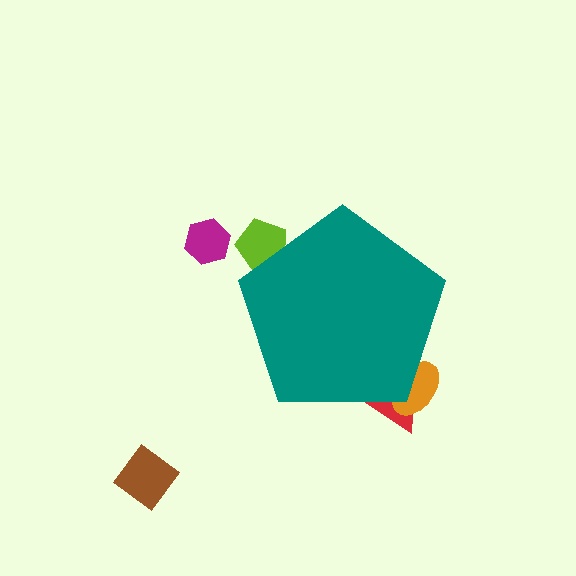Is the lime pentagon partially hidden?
Yes, the lime pentagon is partially hidden behind the teal pentagon.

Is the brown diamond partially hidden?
No, the brown diamond is fully visible.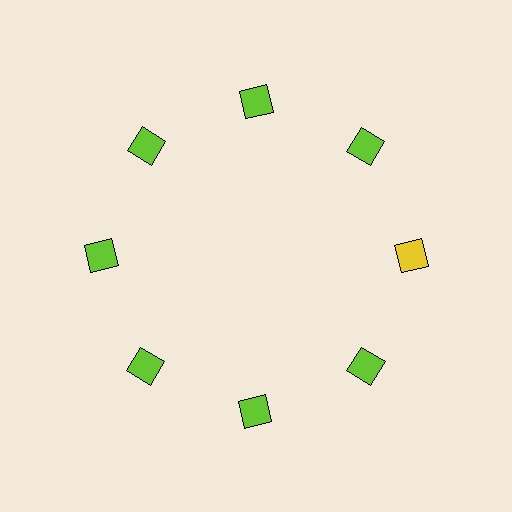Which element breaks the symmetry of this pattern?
The yellow diamond at roughly the 3 o'clock position breaks the symmetry. All other shapes are lime diamonds.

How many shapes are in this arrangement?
There are 8 shapes arranged in a ring pattern.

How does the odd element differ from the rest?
It has a different color: yellow instead of lime.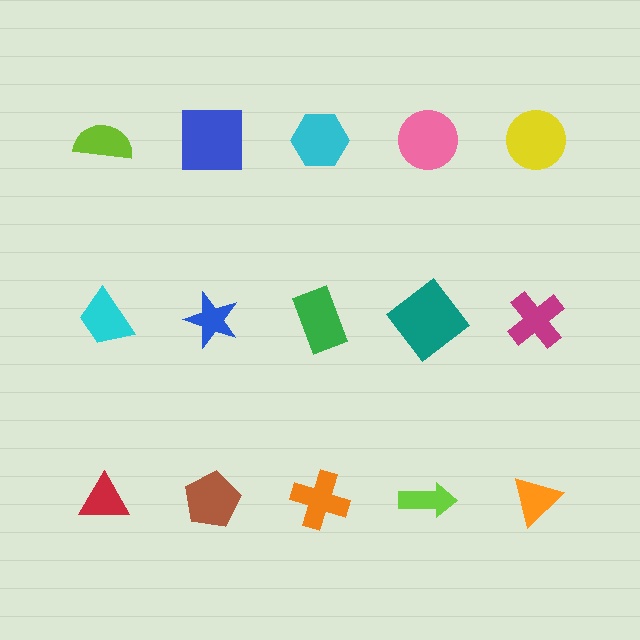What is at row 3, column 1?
A red triangle.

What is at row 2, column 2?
A blue star.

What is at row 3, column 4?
A lime arrow.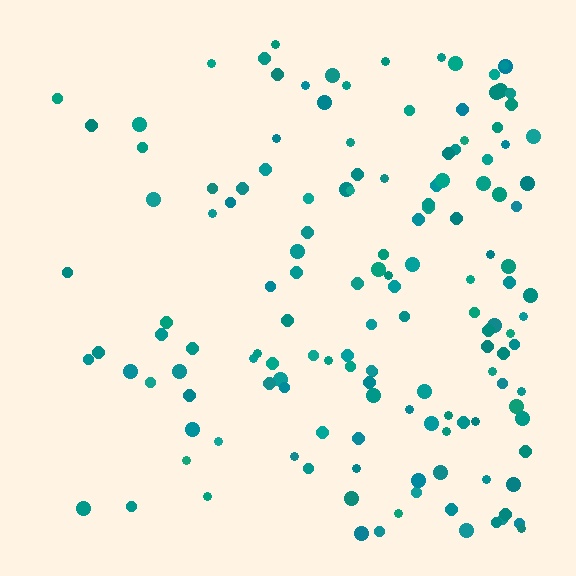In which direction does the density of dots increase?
From left to right, with the right side densest.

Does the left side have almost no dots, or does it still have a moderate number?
Still a moderate number, just noticeably fewer than the right.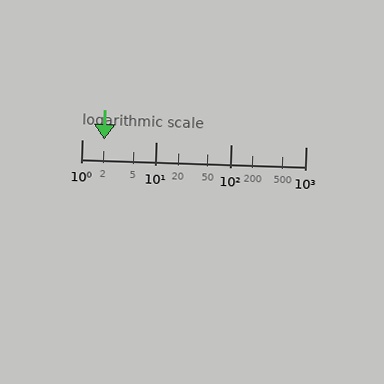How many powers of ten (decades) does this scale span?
The scale spans 3 decades, from 1 to 1000.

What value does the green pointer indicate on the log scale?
The pointer indicates approximately 2.